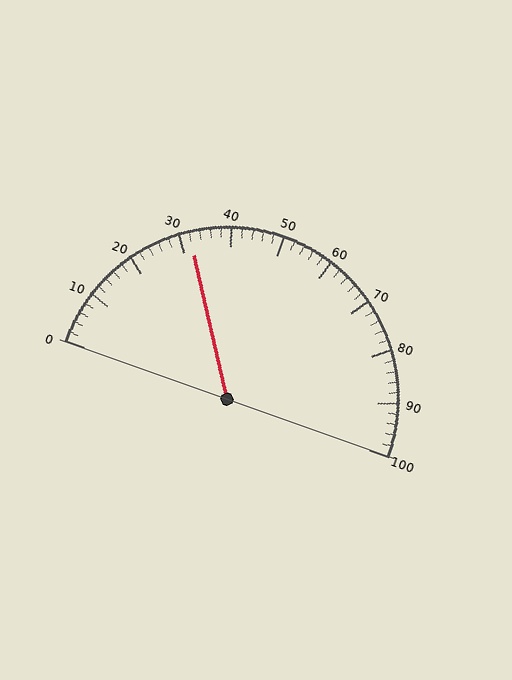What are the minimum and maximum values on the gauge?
The gauge ranges from 0 to 100.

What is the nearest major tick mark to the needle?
The nearest major tick mark is 30.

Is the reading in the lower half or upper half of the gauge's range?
The reading is in the lower half of the range (0 to 100).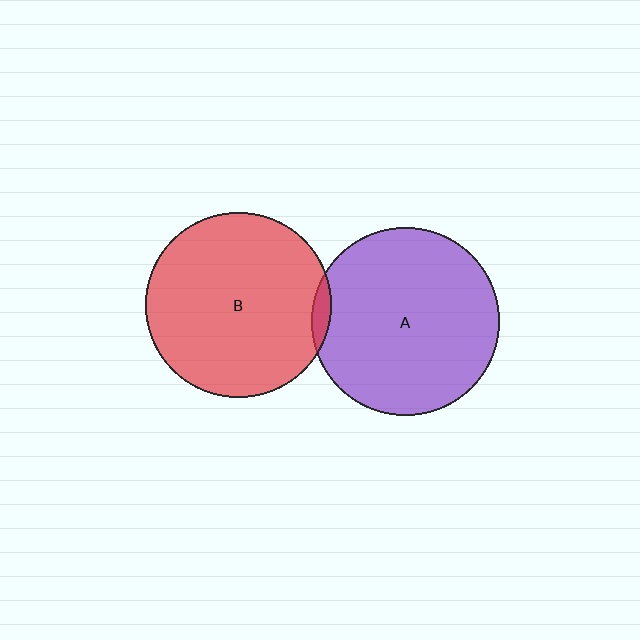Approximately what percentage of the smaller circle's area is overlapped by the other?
Approximately 5%.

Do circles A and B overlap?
Yes.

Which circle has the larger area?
Circle A (purple).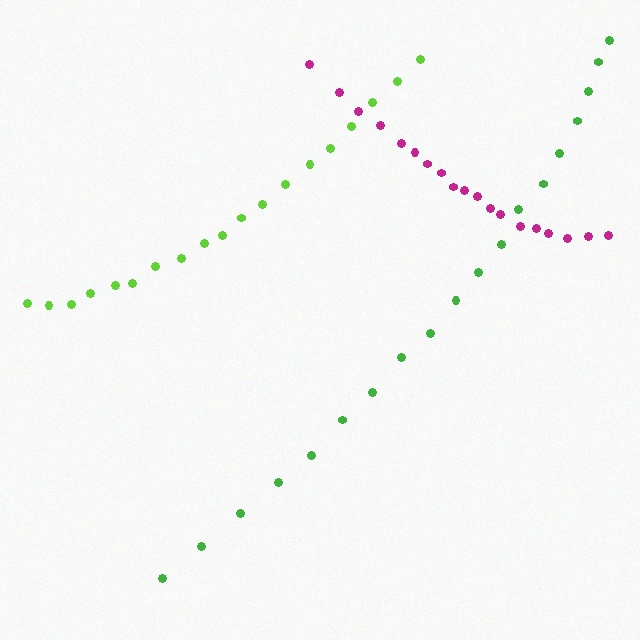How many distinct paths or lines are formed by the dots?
There are 3 distinct paths.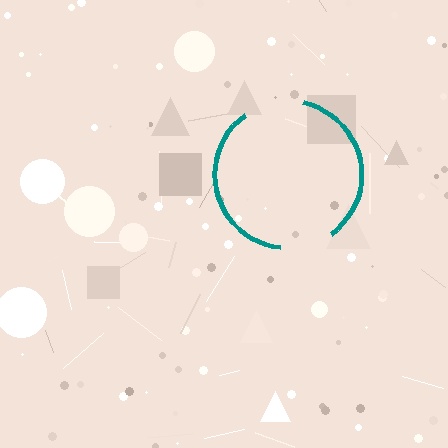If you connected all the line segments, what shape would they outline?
They would outline a circle.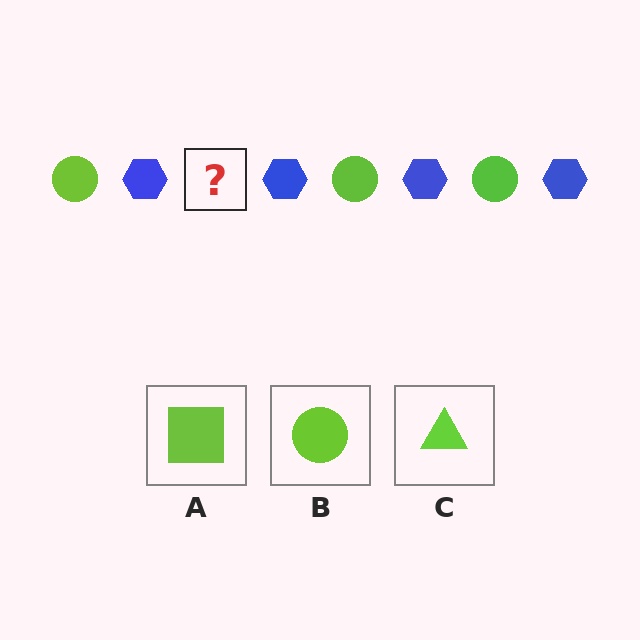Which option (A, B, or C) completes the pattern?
B.